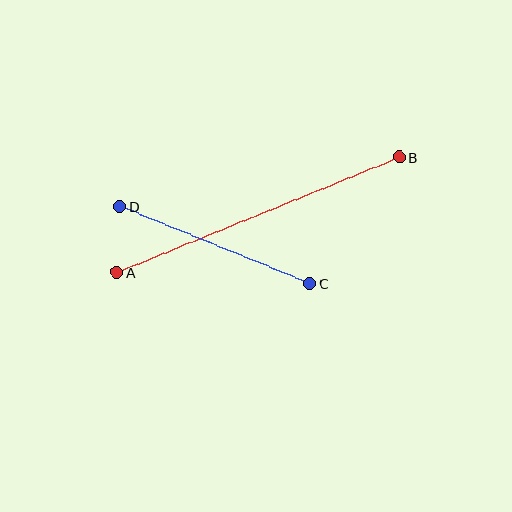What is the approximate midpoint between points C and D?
The midpoint is at approximately (215, 245) pixels.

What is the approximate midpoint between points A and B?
The midpoint is at approximately (258, 215) pixels.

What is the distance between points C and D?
The distance is approximately 205 pixels.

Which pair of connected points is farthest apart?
Points A and B are farthest apart.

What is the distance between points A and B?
The distance is approximately 305 pixels.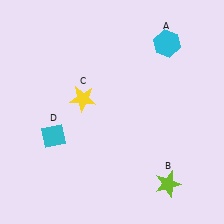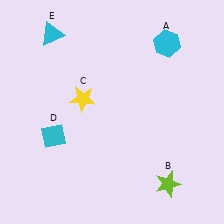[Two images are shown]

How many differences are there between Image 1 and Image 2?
There is 1 difference between the two images.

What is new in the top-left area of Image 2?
A cyan triangle (E) was added in the top-left area of Image 2.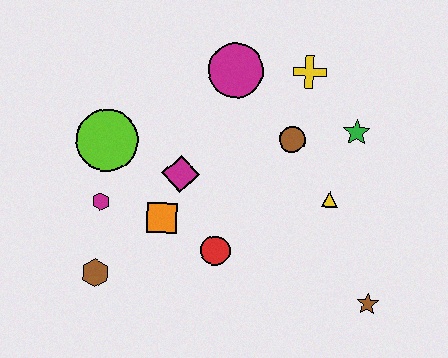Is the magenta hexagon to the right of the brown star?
No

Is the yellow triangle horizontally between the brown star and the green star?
No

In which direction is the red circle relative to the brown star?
The red circle is to the left of the brown star.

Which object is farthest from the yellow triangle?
The brown hexagon is farthest from the yellow triangle.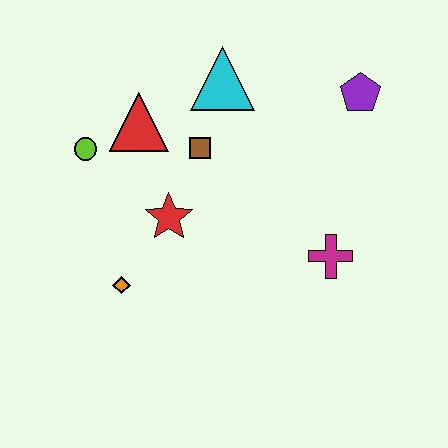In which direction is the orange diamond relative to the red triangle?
The orange diamond is below the red triangle.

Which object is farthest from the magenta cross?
The lime circle is farthest from the magenta cross.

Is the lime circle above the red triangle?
No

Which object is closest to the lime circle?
The red triangle is closest to the lime circle.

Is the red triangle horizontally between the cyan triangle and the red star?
No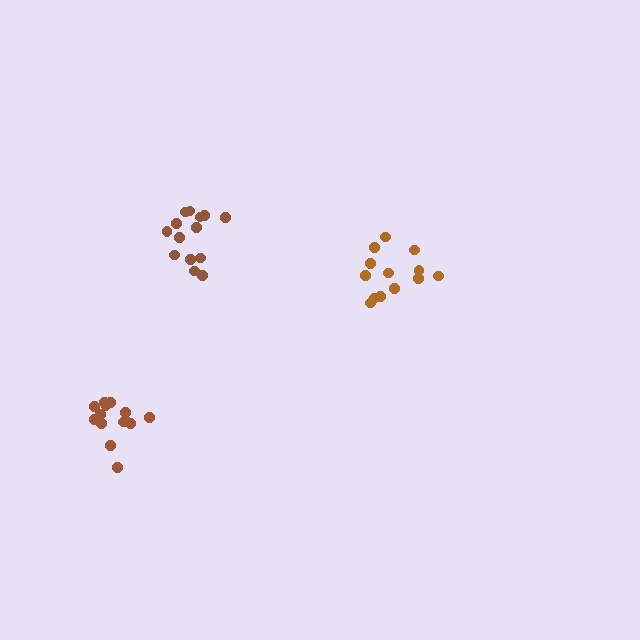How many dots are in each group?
Group 1: 14 dots, Group 2: 14 dots, Group 3: 13 dots (41 total).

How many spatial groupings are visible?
There are 3 spatial groupings.